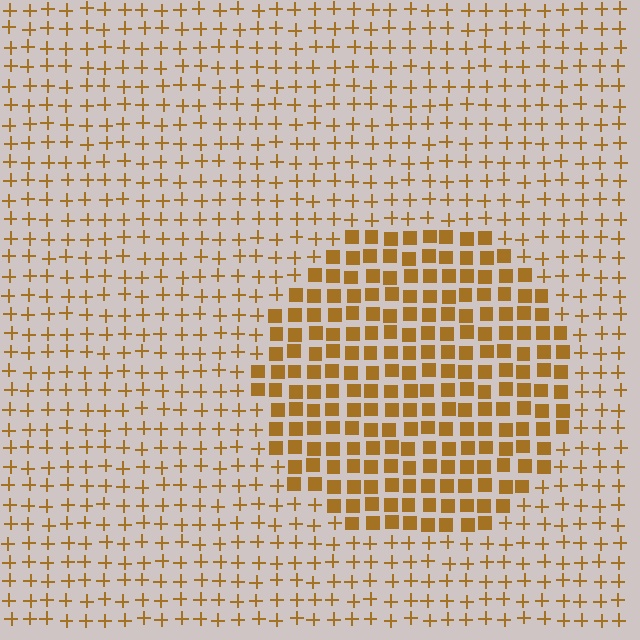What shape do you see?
I see a circle.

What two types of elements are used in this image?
The image uses squares inside the circle region and plus signs outside it.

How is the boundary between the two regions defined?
The boundary is defined by a change in element shape: squares inside vs. plus signs outside. All elements share the same color and spacing.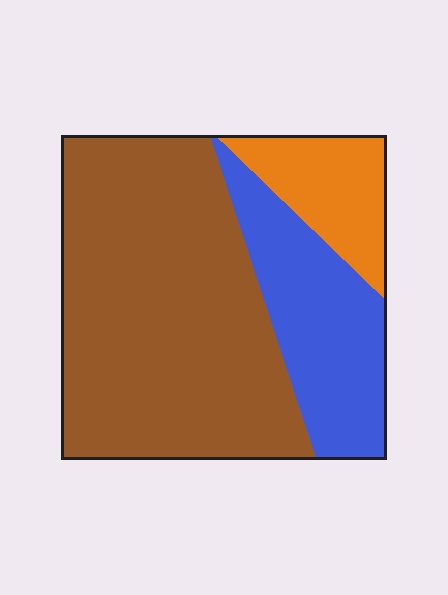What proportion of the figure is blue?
Blue takes up less than a quarter of the figure.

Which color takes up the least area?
Orange, at roughly 15%.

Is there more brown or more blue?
Brown.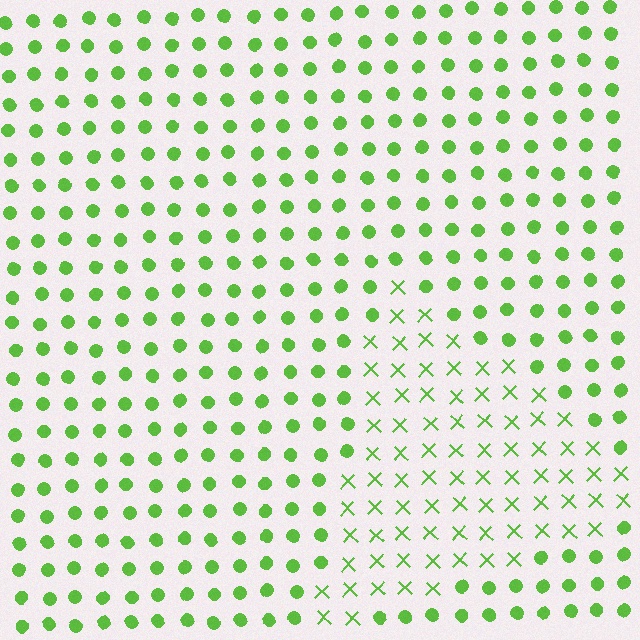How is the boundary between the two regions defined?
The boundary is defined by a change in element shape: X marks inside vs. circles outside. All elements share the same color and spacing.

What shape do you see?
I see a triangle.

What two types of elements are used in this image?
The image uses X marks inside the triangle region and circles outside it.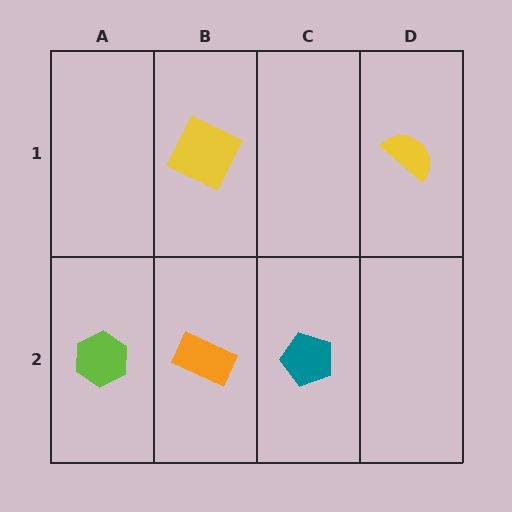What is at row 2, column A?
A lime hexagon.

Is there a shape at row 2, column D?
No, that cell is empty.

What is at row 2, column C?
A teal pentagon.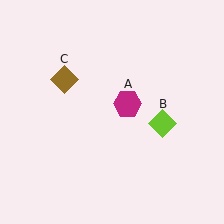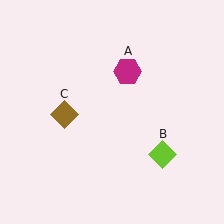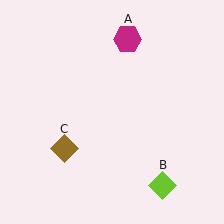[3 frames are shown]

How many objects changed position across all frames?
3 objects changed position: magenta hexagon (object A), lime diamond (object B), brown diamond (object C).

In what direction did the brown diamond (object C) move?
The brown diamond (object C) moved down.